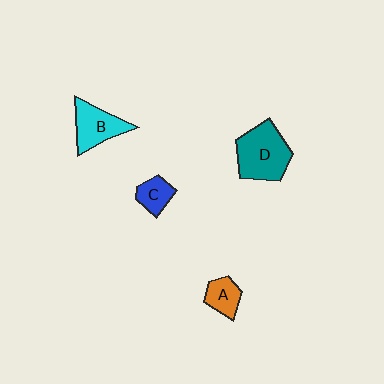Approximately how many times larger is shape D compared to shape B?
Approximately 1.4 times.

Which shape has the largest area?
Shape D (teal).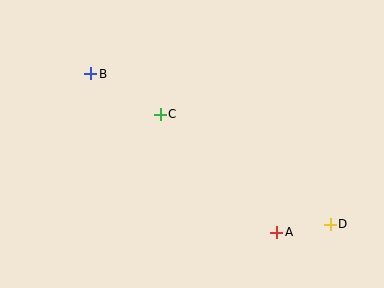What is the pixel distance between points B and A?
The distance between B and A is 244 pixels.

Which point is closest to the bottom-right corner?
Point D is closest to the bottom-right corner.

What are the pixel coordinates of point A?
Point A is at (277, 232).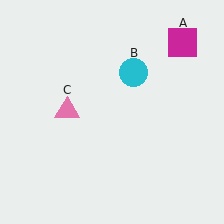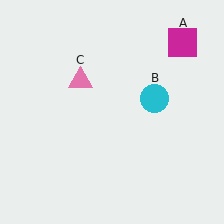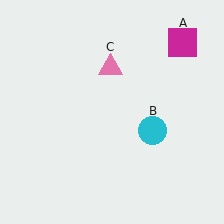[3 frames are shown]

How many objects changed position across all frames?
2 objects changed position: cyan circle (object B), pink triangle (object C).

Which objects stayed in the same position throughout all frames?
Magenta square (object A) remained stationary.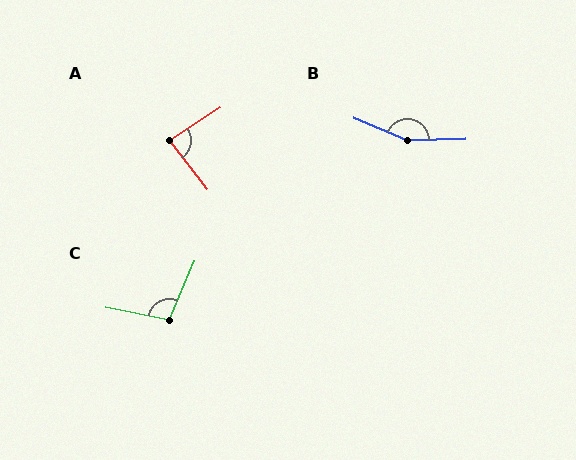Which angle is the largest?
B, at approximately 156 degrees.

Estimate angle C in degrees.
Approximately 102 degrees.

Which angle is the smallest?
A, at approximately 86 degrees.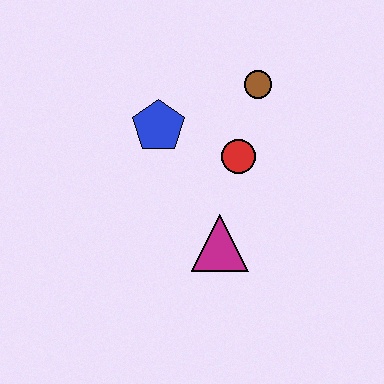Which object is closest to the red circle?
The brown circle is closest to the red circle.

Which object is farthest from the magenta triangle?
The brown circle is farthest from the magenta triangle.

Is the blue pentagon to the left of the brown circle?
Yes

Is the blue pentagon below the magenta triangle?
No